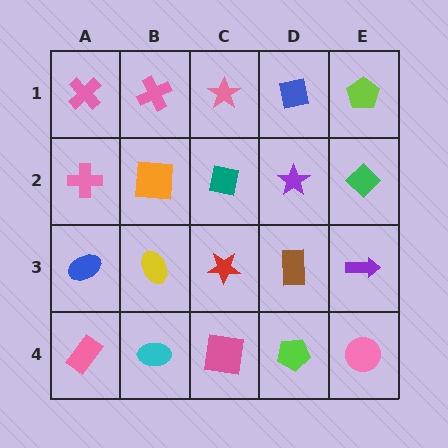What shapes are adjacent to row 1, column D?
A purple star (row 2, column D), a pink star (row 1, column C), a lime pentagon (row 1, column E).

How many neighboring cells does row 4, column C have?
3.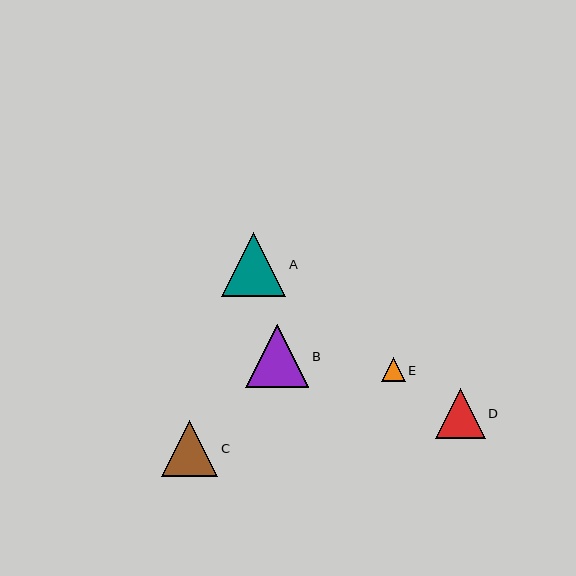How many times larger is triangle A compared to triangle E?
Triangle A is approximately 2.7 times the size of triangle E.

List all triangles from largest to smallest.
From largest to smallest: A, B, C, D, E.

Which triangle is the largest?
Triangle A is the largest with a size of approximately 64 pixels.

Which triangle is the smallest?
Triangle E is the smallest with a size of approximately 24 pixels.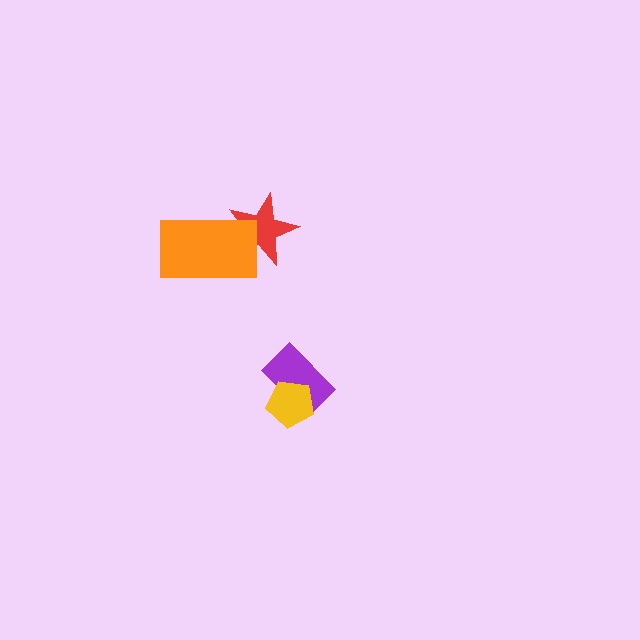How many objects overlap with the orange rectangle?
1 object overlaps with the orange rectangle.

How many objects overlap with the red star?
1 object overlaps with the red star.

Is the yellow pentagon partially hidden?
No, no other shape covers it.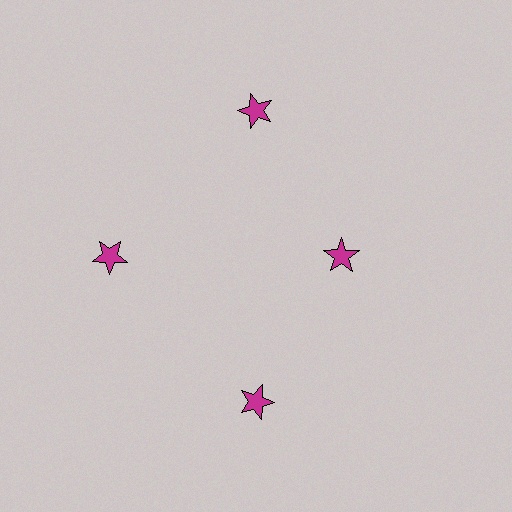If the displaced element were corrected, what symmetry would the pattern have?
It would have 4-fold rotational symmetry — the pattern would map onto itself every 90 degrees.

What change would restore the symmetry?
The symmetry would be restored by moving it outward, back onto the ring so that all 4 stars sit at equal angles and equal distance from the center.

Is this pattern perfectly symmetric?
No. The 4 magenta stars are arranged in a ring, but one element near the 3 o'clock position is pulled inward toward the center, breaking the 4-fold rotational symmetry.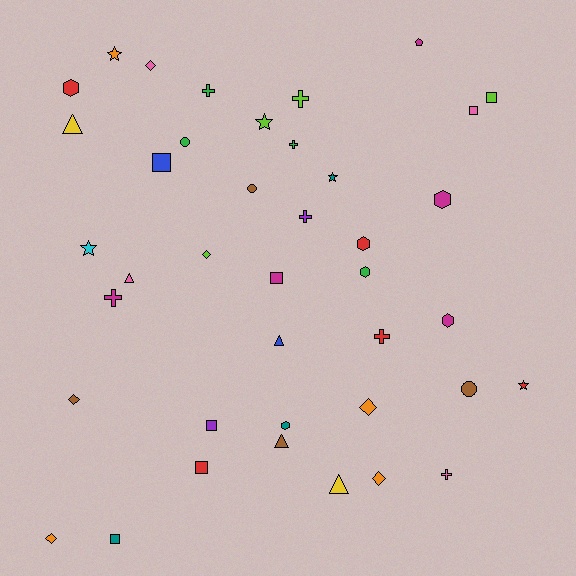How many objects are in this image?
There are 40 objects.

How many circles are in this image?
There are 3 circles.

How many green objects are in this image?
There are 4 green objects.